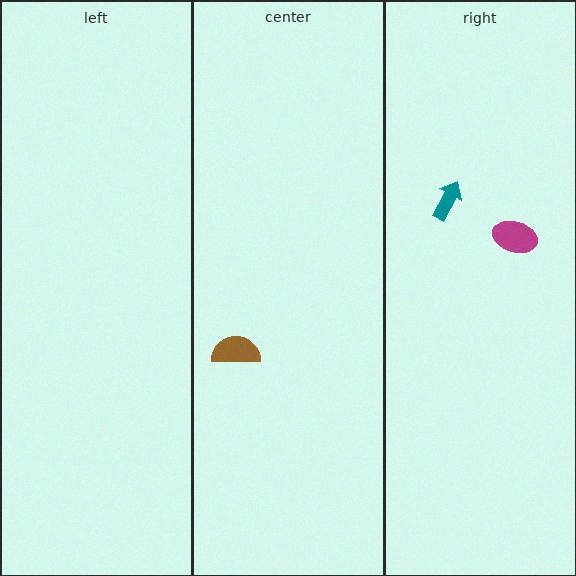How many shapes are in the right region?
2.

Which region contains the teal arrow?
The right region.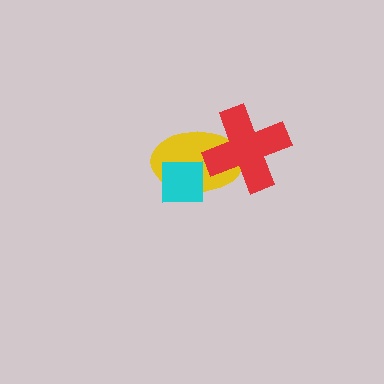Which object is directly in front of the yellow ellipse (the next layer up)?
The cyan square is directly in front of the yellow ellipse.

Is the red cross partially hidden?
No, no other shape covers it.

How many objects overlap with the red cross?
1 object overlaps with the red cross.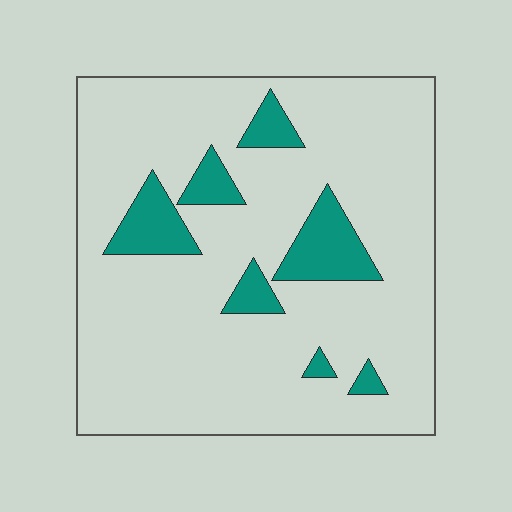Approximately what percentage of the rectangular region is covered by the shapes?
Approximately 15%.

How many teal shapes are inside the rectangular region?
7.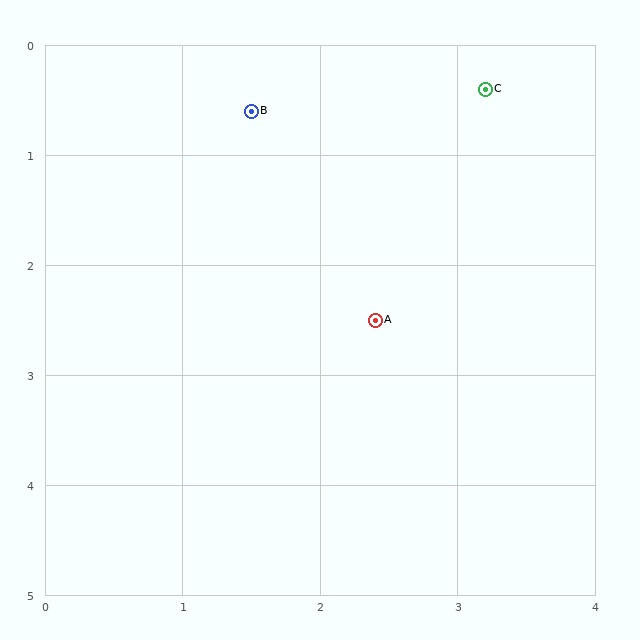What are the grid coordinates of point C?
Point C is at approximately (3.2, 0.4).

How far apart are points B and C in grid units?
Points B and C are about 1.7 grid units apart.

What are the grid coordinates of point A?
Point A is at approximately (2.4, 2.5).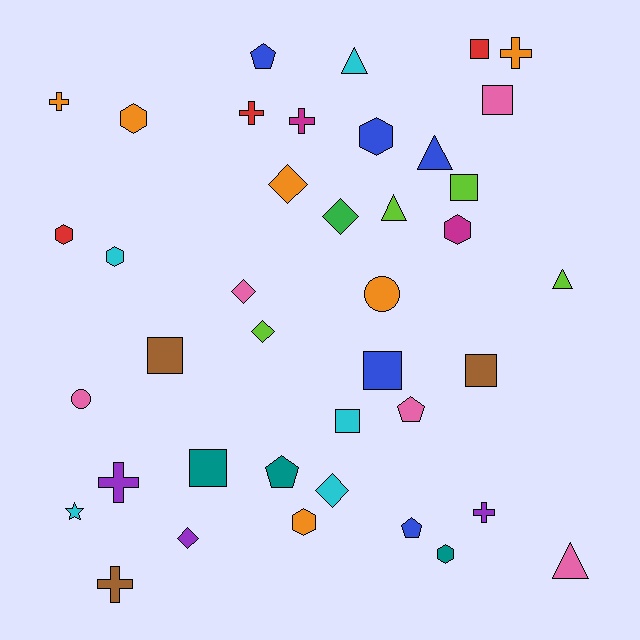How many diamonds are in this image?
There are 6 diamonds.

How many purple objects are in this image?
There are 3 purple objects.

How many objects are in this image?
There are 40 objects.